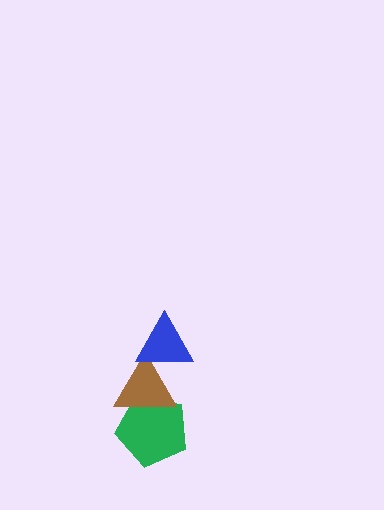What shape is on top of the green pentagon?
The brown triangle is on top of the green pentagon.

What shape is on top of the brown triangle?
The blue triangle is on top of the brown triangle.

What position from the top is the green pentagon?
The green pentagon is 3rd from the top.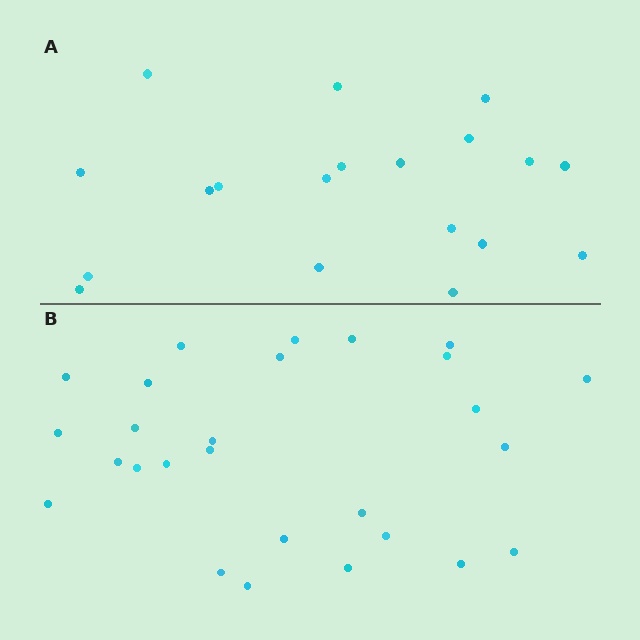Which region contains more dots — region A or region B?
Region B (the bottom region) has more dots.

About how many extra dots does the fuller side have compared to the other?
Region B has roughly 8 or so more dots than region A.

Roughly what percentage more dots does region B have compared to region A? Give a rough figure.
About 40% more.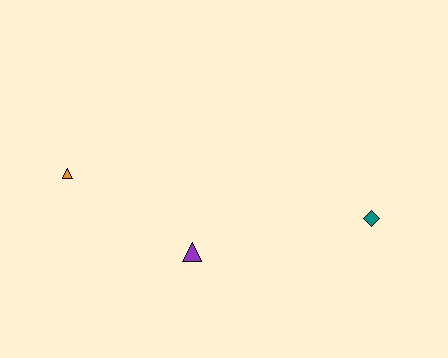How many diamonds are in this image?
There is 1 diamond.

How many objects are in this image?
There are 3 objects.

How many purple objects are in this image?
There is 1 purple object.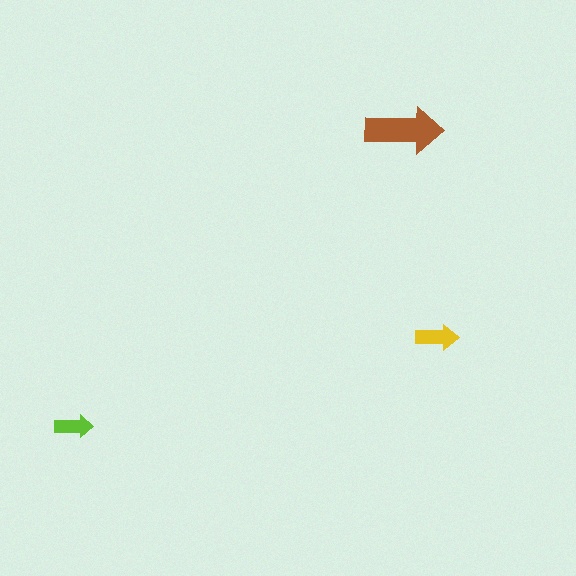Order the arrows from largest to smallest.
the brown one, the yellow one, the lime one.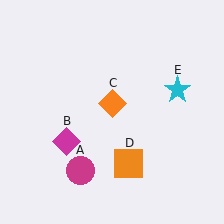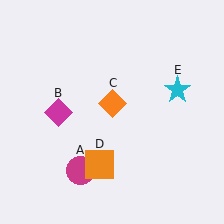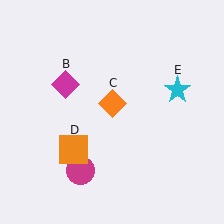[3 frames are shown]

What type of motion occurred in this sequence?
The magenta diamond (object B), orange square (object D) rotated clockwise around the center of the scene.